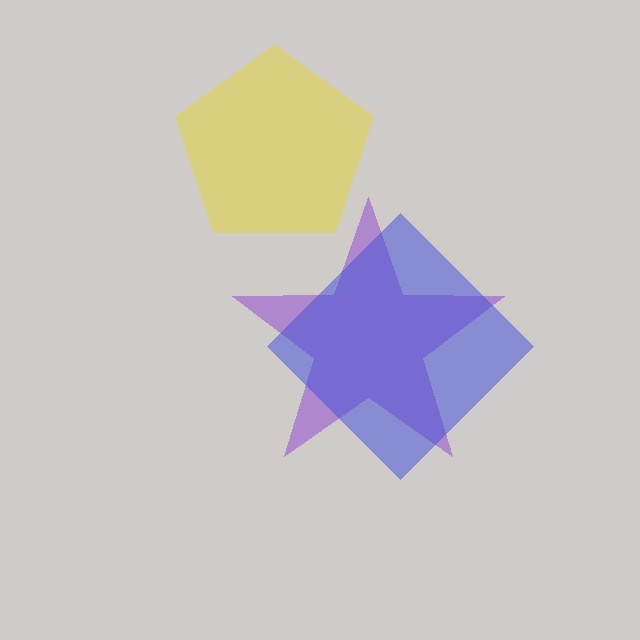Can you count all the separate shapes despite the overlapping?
Yes, there are 3 separate shapes.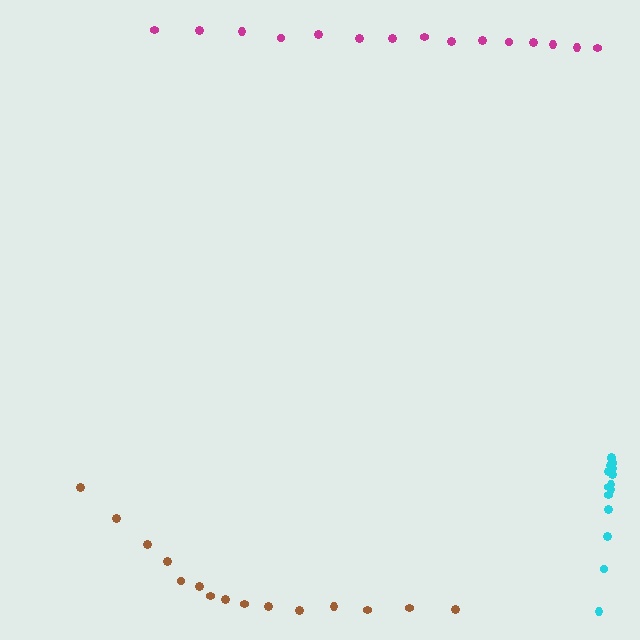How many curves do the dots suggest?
There are 3 distinct paths.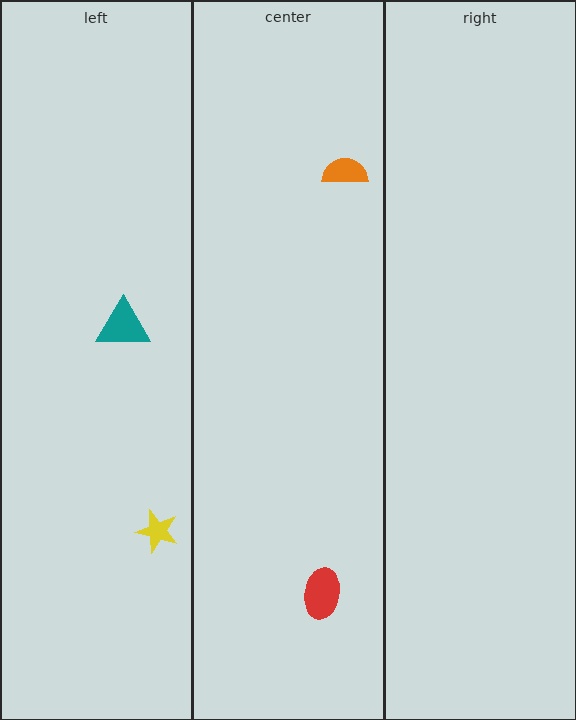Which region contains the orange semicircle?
The center region.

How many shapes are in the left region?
2.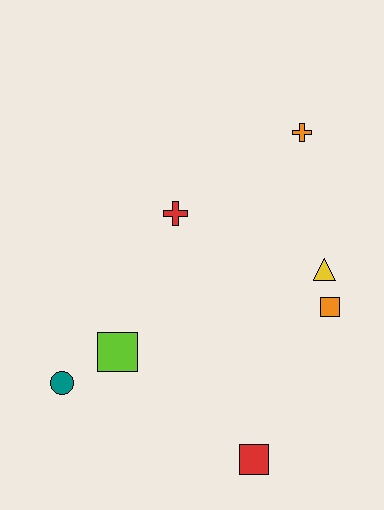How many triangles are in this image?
There is 1 triangle.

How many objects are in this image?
There are 7 objects.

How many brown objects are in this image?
There are no brown objects.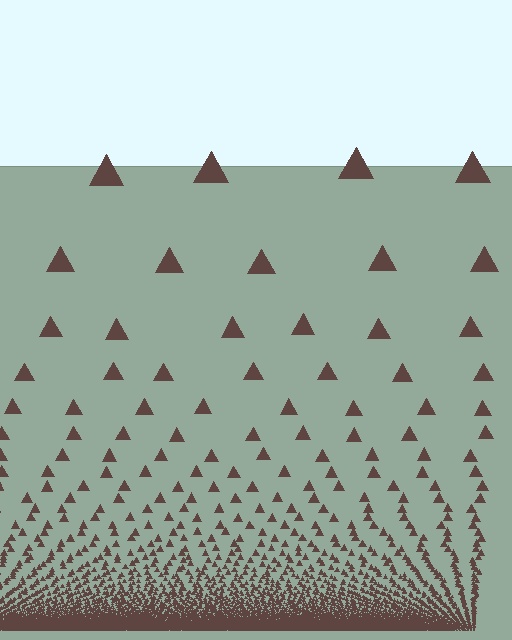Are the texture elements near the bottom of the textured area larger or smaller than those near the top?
Smaller. The gradient is inverted — elements near the bottom are smaller and denser.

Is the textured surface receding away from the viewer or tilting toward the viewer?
The surface appears to tilt toward the viewer. Texture elements get larger and sparser toward the top.